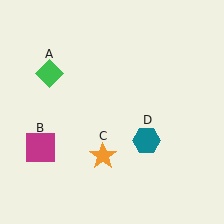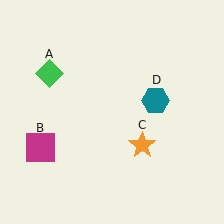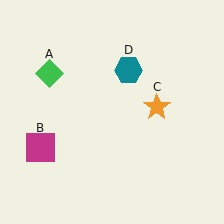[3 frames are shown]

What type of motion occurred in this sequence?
The orange star (object C), teal hexagon (object D) rotated counterclockwise around the center of the scene.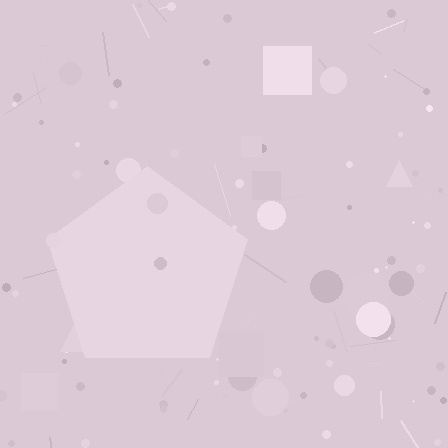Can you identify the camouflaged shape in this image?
The camouflaged shape is a pentagon.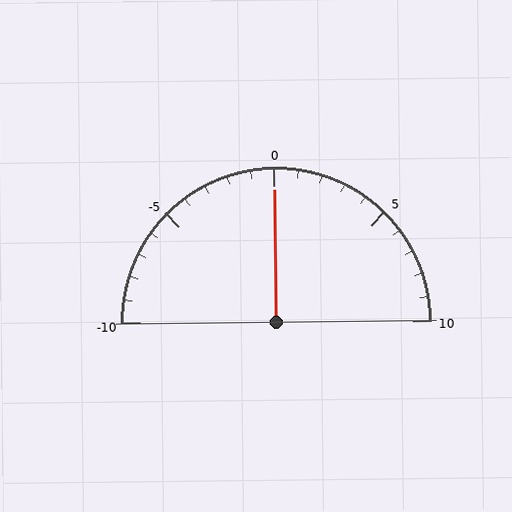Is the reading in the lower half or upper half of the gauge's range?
The reading is in the upper half of the range (-10 to 10).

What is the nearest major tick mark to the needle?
The nearest major tick mark is 0.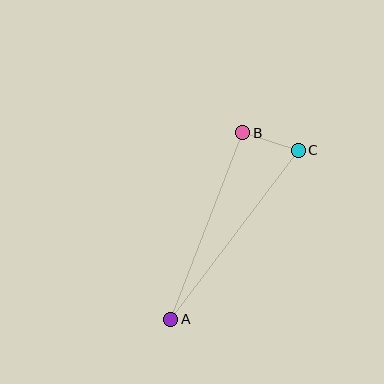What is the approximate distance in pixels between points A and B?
The distance between A and B is approximately 200 pixels.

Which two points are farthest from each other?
Points A and C are farthest from each other.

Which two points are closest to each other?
Points B and C are closest to each other.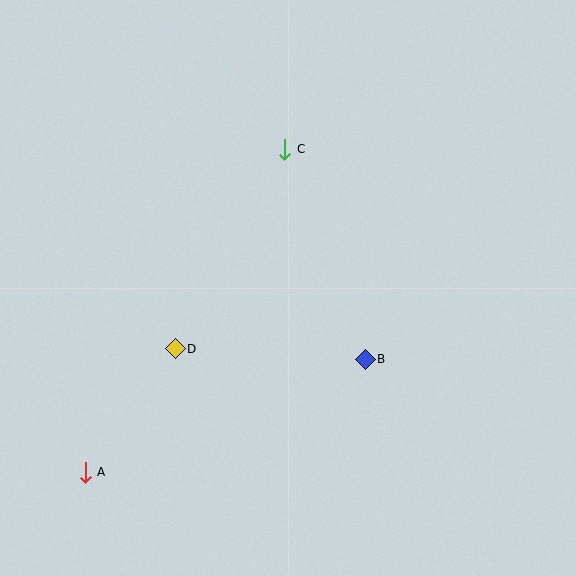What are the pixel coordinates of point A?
Point A is at (85, 472).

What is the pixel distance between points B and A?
The distance between B and A is 302 pixels.